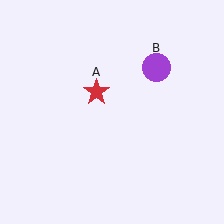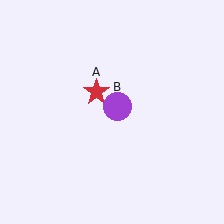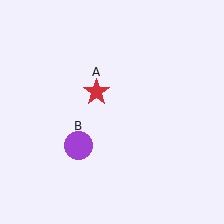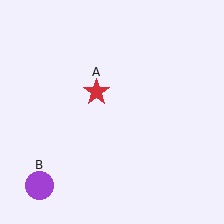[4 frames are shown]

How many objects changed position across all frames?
1 object changed position: purple circle (object B).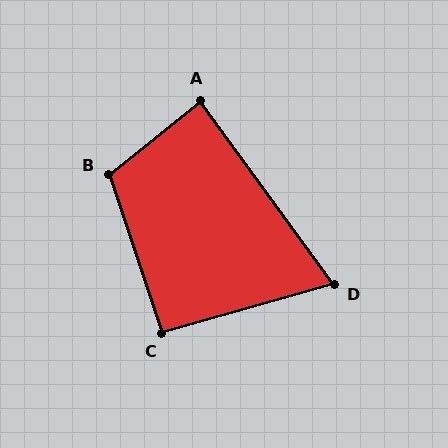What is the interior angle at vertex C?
Approximately 93 degrees (approximately right).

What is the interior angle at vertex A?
Approximately 87 degrees (approximately right).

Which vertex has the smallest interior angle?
D, at approximately 70 degrees.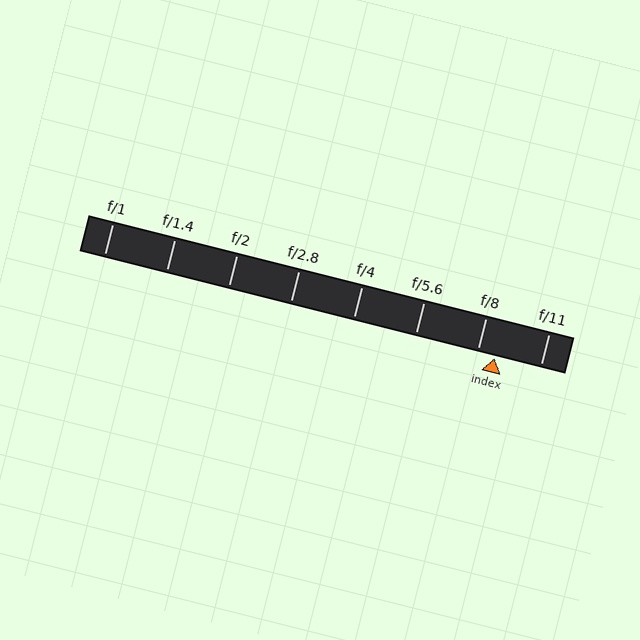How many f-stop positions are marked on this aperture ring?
There are 8 f-stop positions marked.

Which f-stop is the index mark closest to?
The index mark is closest to f/8.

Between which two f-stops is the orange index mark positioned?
The index mark is between f/8 and f/11.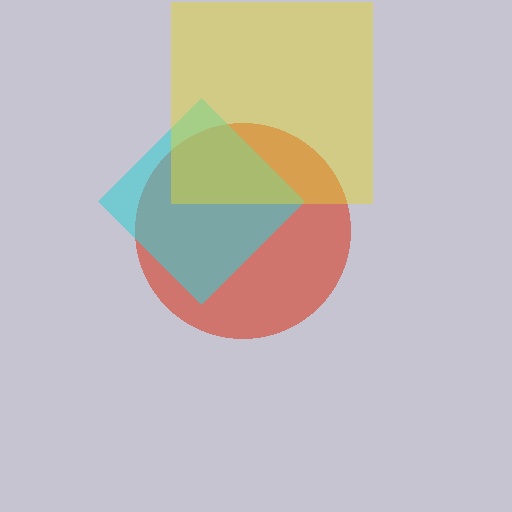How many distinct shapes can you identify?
There are 3 distinct shapes: a red circle, a cyan diamond, a yellow square.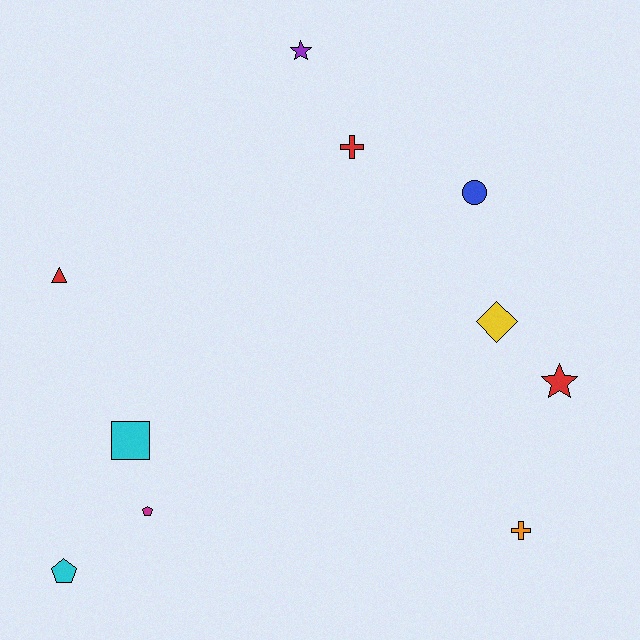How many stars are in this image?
There are 2 stars.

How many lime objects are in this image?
There are no lime objects.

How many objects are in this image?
There are 10 objects.